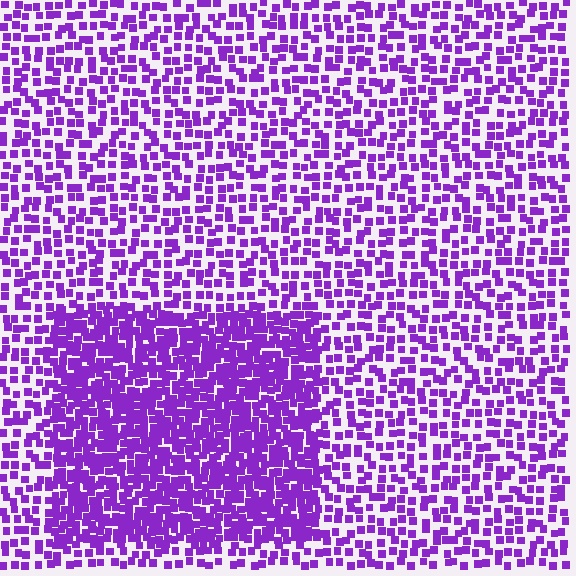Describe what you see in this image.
The image contains small purple elements arranged at two different densities. A rectangle-shaped region is visible where the elements are more densely packed than the surrounding area.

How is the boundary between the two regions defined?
The boundary is defined by a change in element density (approximately 2.1x ratio). All elements are the same color, size, and shape.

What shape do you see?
I see a rectangle.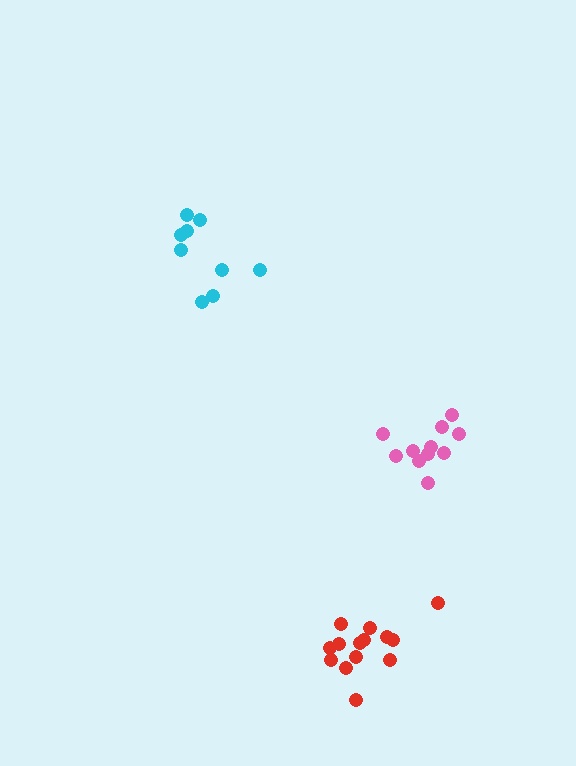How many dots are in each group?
Group 1: 14 dots, Group 2: 9 dots, Group 3: 11 dots (34 total).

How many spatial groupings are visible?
There are 3 spatial groupings.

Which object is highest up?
The cyan cluster is topmost.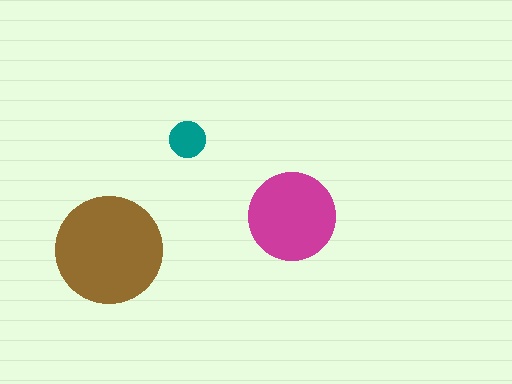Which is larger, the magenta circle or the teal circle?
The magenta one.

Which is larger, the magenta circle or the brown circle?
The brown one.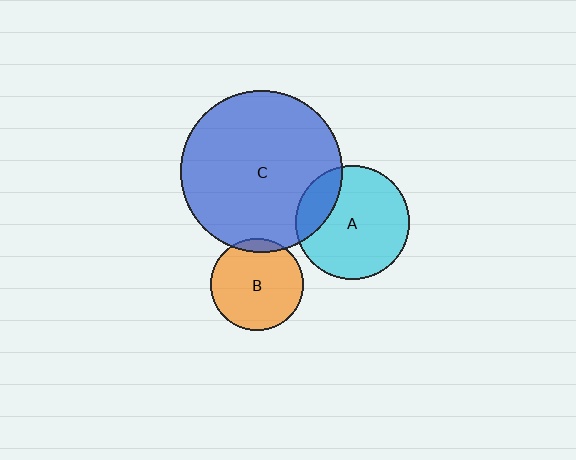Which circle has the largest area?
Circle C (blue).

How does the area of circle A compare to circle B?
Approximately 1.5 times.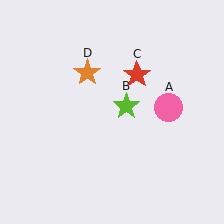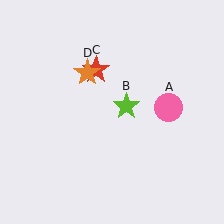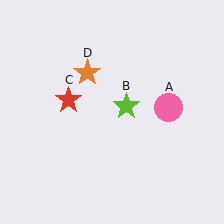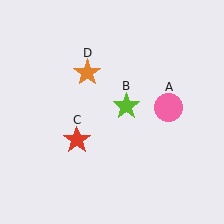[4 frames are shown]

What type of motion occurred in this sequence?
The red star (object C) rotated counterclockwise around the center of the scene.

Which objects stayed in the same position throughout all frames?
Pink circle (object A) and lime star (object B) and orange star (object D) remained stationary.